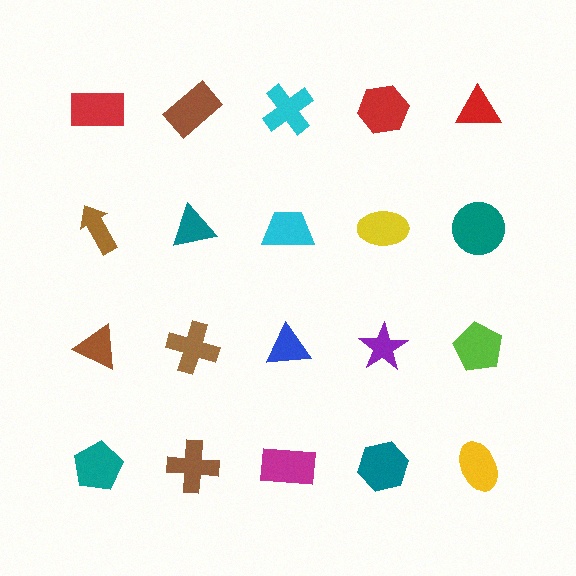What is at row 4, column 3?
A magenta rectangle.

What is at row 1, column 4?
A red hexagon.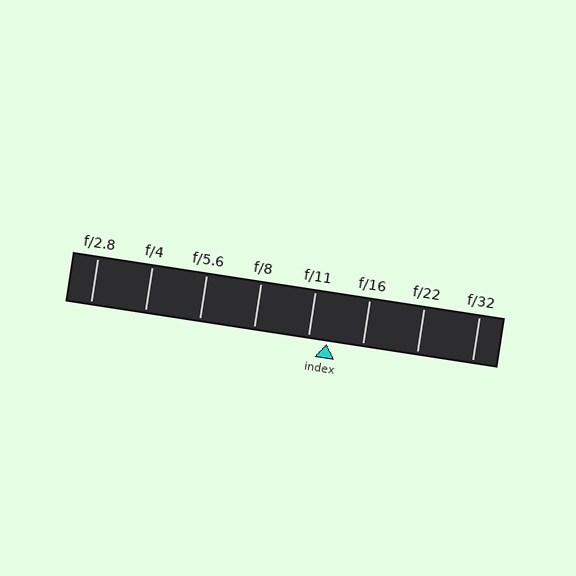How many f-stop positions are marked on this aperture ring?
There are 8 f-stop positions marked.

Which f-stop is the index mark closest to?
The index mark is closest to f/11.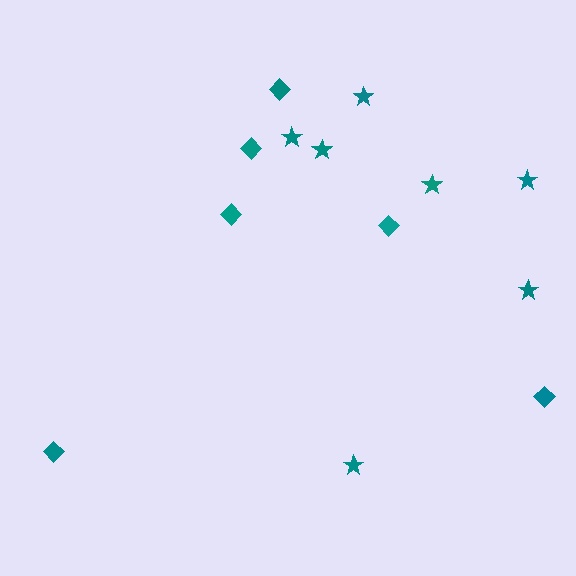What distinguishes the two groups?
There are 2 groups: one group of diamonds (6) and one group of stars (7).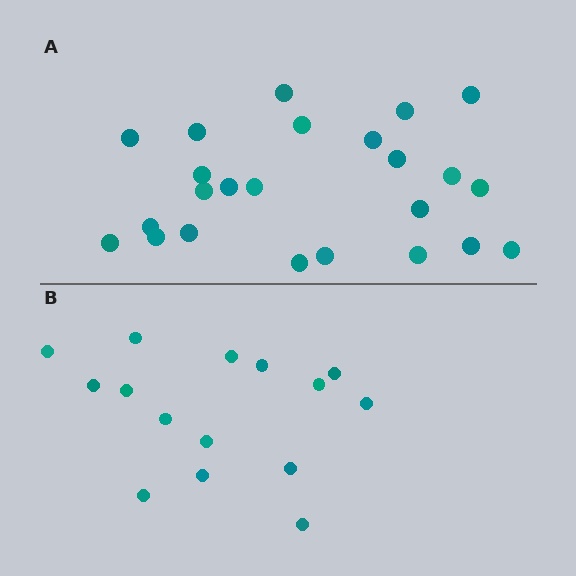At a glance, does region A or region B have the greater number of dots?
Region A (the top region) has more dots.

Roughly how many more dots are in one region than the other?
Region A has roughly 8 or so more dots than region B.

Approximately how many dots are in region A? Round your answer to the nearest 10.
About 20 dots. (The exact count is 24, which rounds to 20.)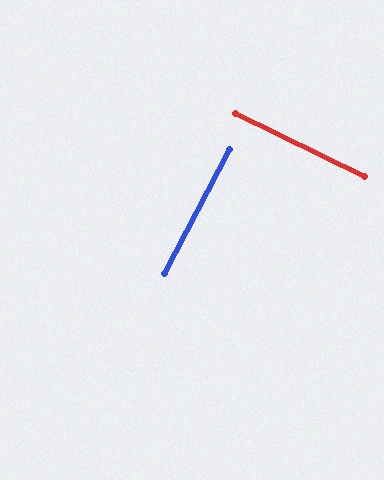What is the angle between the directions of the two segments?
Approximately 88 degrees.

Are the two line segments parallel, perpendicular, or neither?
Perpendicular — they meet at approximately 88°.